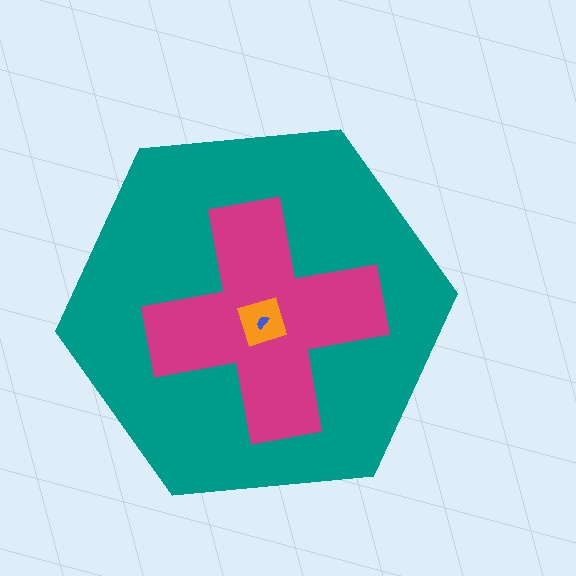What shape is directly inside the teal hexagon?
The magenta cross.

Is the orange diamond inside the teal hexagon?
Yes.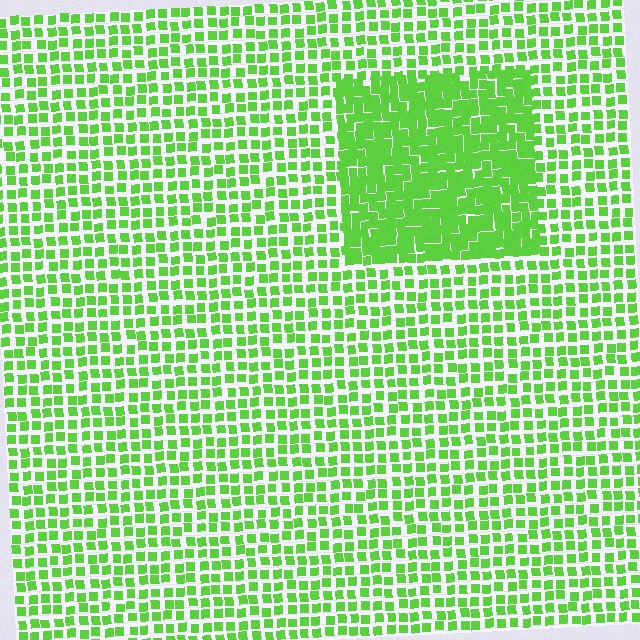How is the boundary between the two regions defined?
The boundary is defined by a change in element density (approximately 1.9x ratio). All elements are the same color, size, and shape.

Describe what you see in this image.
The image contains small lime elements arranged at two different densities. A rectangle-shaped region is visible where the elements are more densely packed than the surrounding area.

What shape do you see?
I see a rectangle.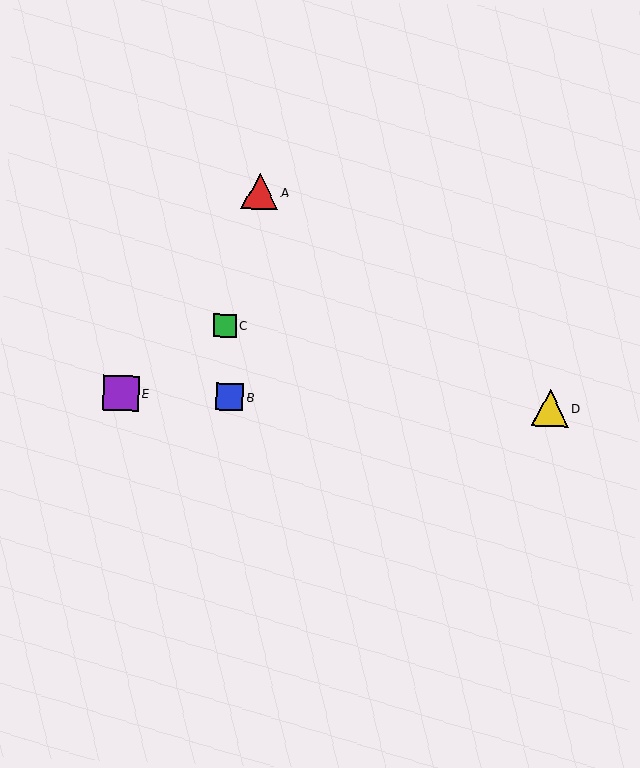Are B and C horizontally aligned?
No, B is at y≈397 and C is at y≈325.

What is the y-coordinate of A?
Object A is at y≈191.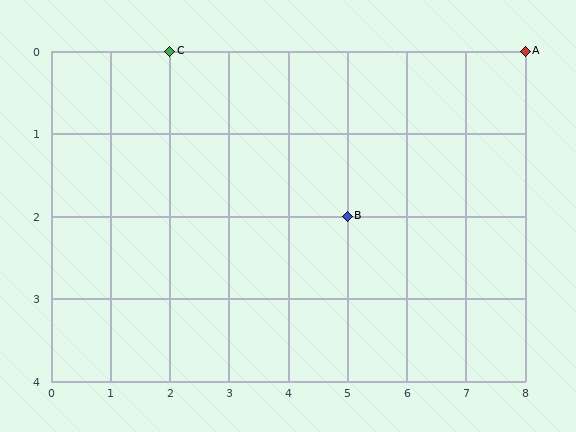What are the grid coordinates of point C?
Point C is at grid coordinates (2, 0).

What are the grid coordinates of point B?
Point B is at grid coordinates (5, 2).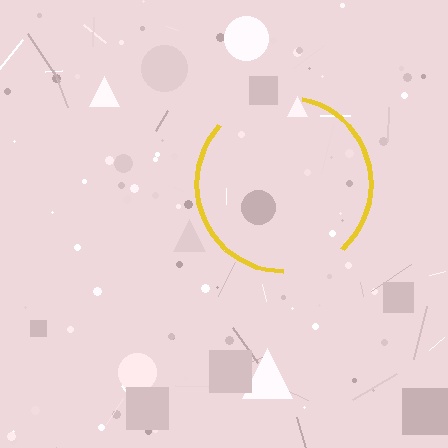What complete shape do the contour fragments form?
The contour fragments form a circle.